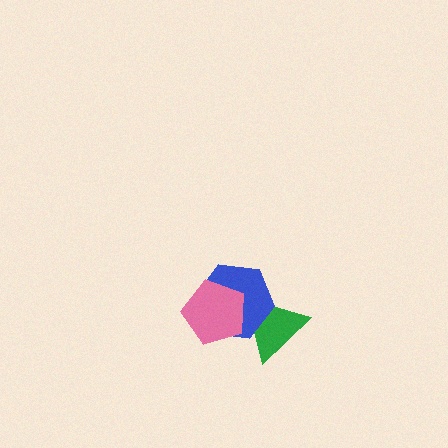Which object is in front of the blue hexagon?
The pink pentagon is in front of the blue hexagon.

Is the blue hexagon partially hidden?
Yes, it is partially covered by another shape.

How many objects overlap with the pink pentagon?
2 objects overlap with the pink pentagon.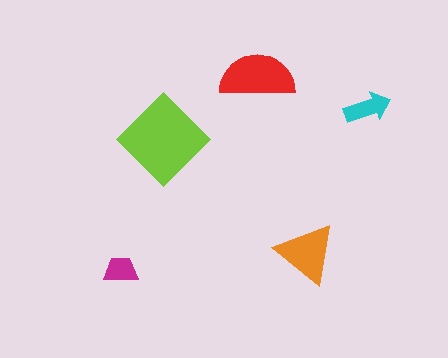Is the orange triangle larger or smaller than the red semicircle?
Smaller.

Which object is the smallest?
The magenta trapezoid.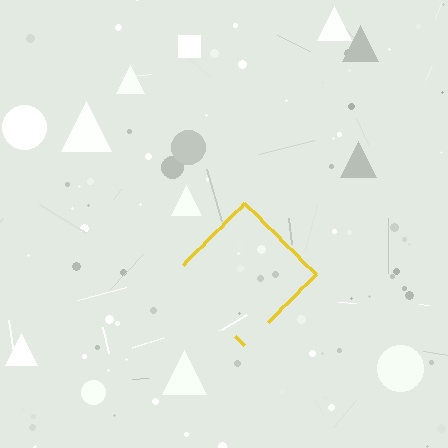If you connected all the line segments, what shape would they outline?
They would outline a diamond.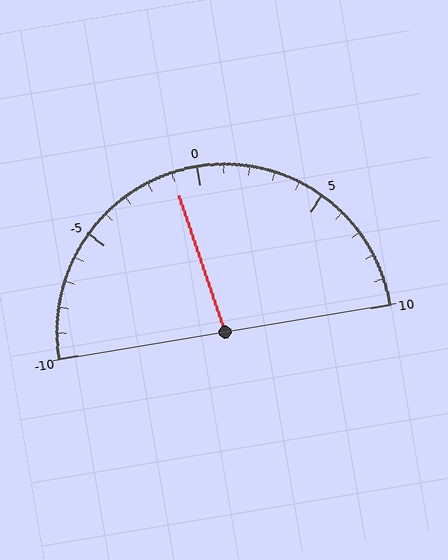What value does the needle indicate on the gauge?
The needle indicates approximately -1.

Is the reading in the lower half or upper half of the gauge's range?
The reading is in the lower half of the range (-10 to 10).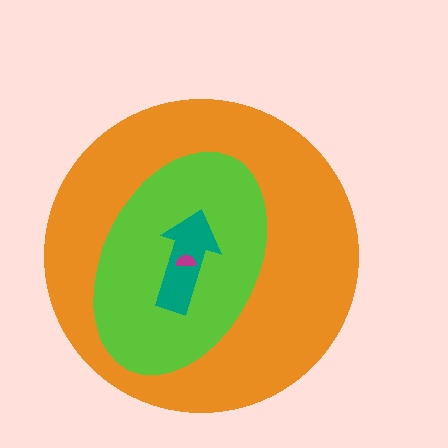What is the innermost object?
The magenta semicircle.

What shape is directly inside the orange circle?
The lime ellipse.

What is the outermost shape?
The orange circle.